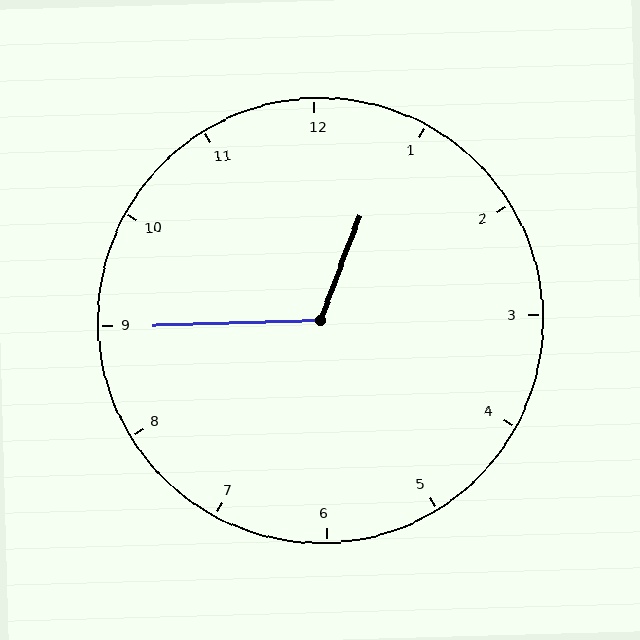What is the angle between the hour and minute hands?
Approximately 112 degrees.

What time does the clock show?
12:45.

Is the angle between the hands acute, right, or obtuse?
It is obtuse.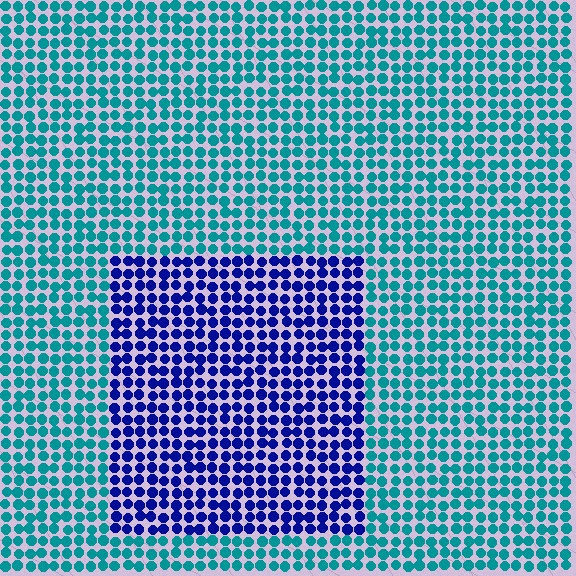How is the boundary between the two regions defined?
The boundary is defined purely by a slight shift in hue (about 54 degrees). Spacing, size, and orientation are identical on both sides.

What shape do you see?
I see a rectangle.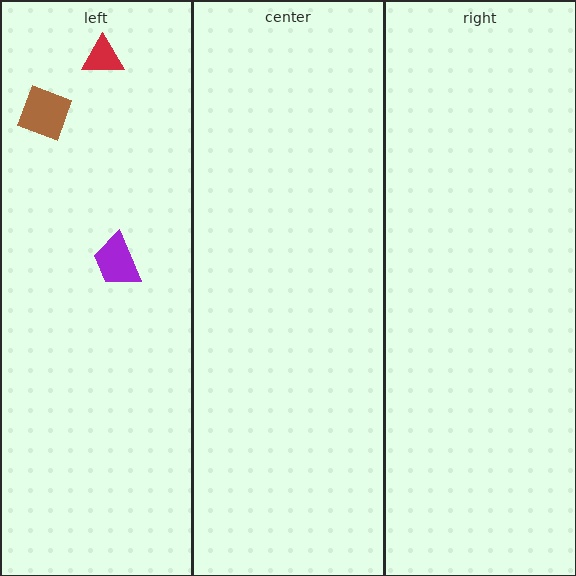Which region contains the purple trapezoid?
The left region.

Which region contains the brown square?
The left region.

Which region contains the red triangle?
The left region.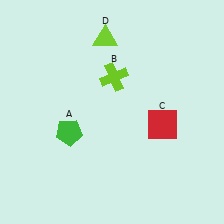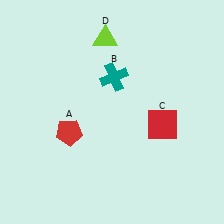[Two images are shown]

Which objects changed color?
A changed from green to red. B changed from lime to teal.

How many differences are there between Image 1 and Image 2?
There are 2 differences between the two images.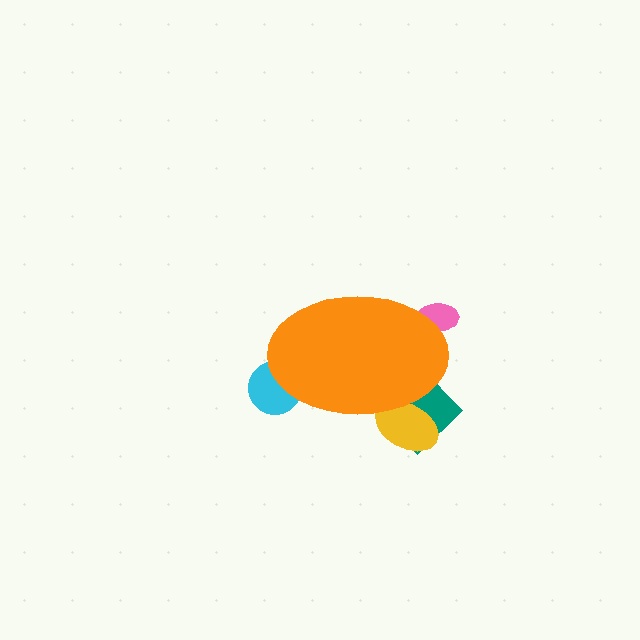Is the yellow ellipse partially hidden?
Yes, the yellow ellipse is partially hidden behind the orange ellipse.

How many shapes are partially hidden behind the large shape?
4 shapes are partially hidden.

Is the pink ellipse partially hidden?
Yes, the pink ellipse is partially hidden behind the orange ellipse.